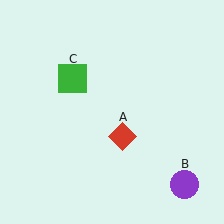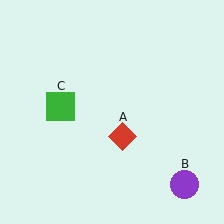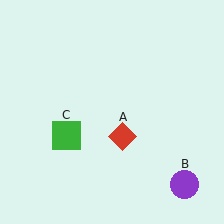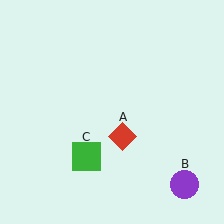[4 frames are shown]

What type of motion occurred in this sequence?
The green square (object C) rotated counterclockwise around the center of the scene.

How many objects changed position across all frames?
1 object changed position: green square (object C).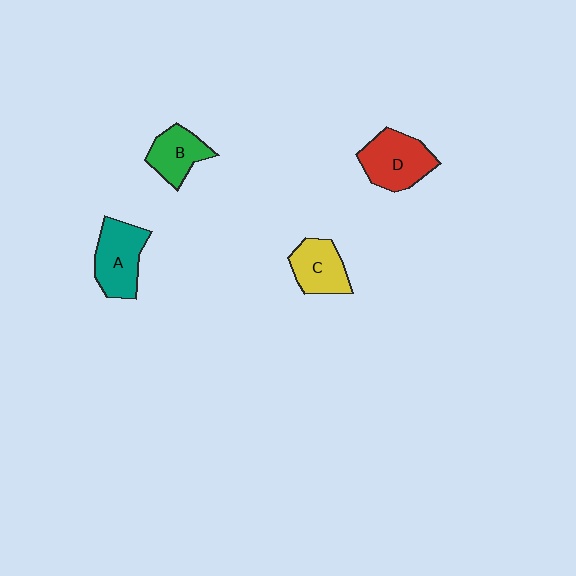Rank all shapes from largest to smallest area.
From largest to smallest: D (red), A (teal), C (yellow), B (green).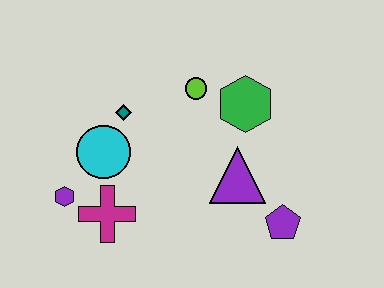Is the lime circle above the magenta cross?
Yes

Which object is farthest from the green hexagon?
The purple hexagon is farthest from the green hexagon.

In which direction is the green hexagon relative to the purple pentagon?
The green hexagon is above the purple pentagon.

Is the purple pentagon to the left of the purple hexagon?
No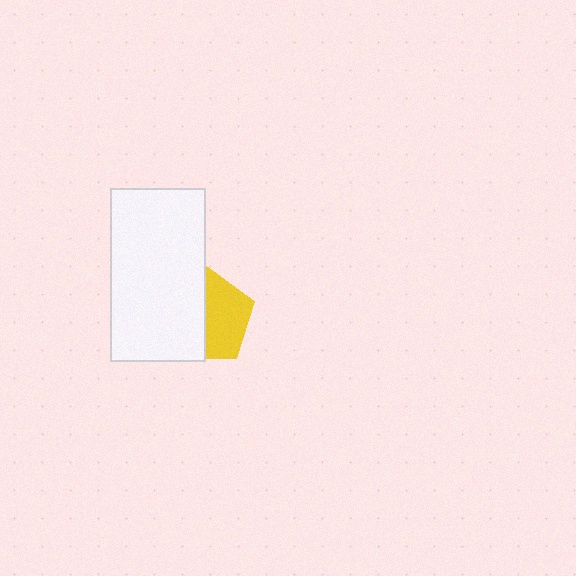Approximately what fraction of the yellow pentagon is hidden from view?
Roughly 49% of the yellow pentagon is hidden behind the white rectangle.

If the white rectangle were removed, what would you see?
You would see the complete yellow pentagon.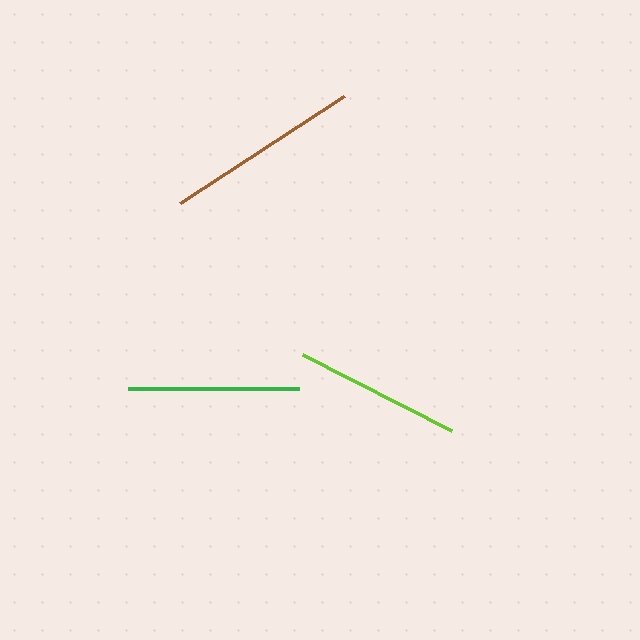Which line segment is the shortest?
The lime line is the shortest at approximately 167 pixels.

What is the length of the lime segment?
The lime segment is approximately 167 pixels long.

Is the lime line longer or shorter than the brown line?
The brown line is longer than the lime line.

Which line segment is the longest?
The brown line is the longest at approximately 196 pixels.